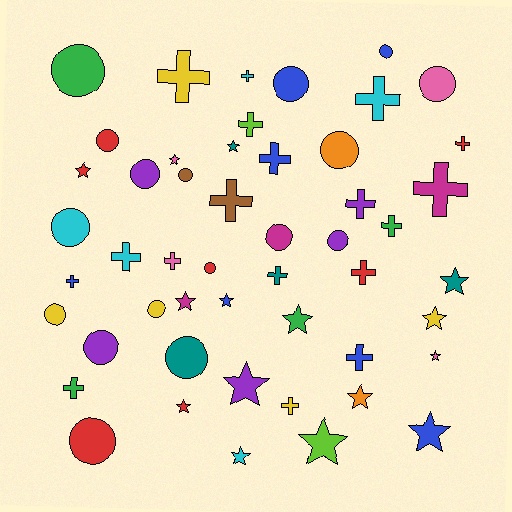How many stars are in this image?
There are 15 stars.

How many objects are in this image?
There are 50 objects.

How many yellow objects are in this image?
There are 5 yellow objects.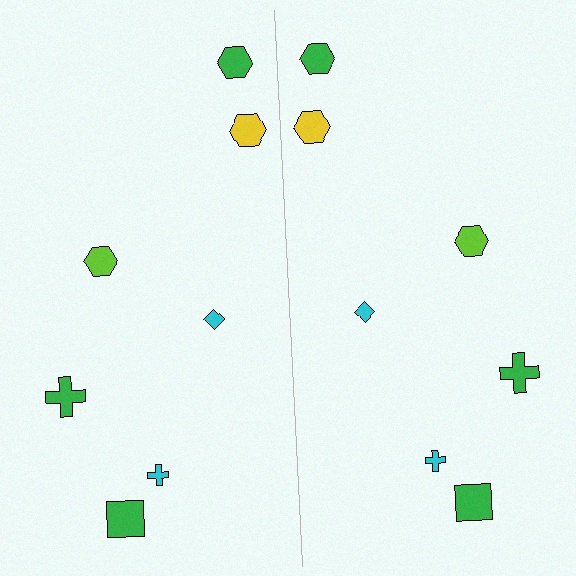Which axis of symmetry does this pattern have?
The pattern has a vertical axis of symmetry running through the center of the image.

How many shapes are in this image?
There are 14 shapes in this image.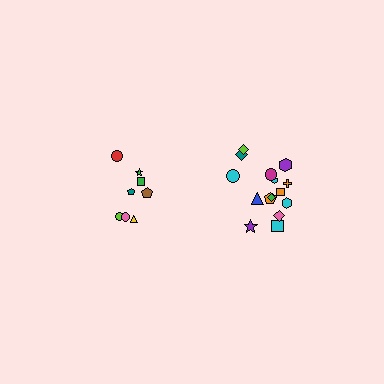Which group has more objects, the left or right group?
The right group.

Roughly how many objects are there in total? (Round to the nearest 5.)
Roughly 25 objects in total.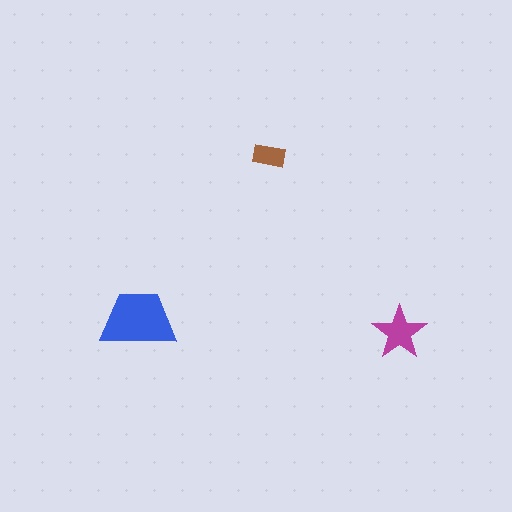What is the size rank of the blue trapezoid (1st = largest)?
1st.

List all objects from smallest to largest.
The brown rectangle, the magenta star, the blue trapezoid.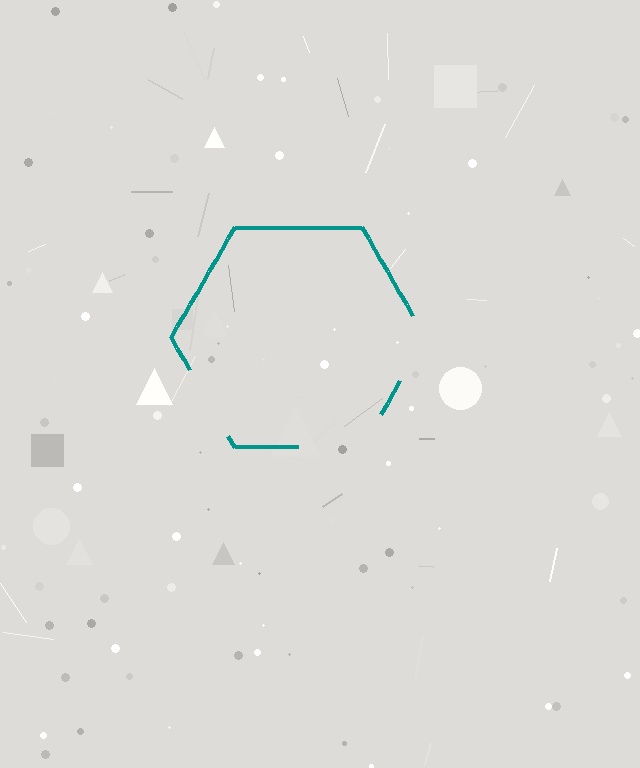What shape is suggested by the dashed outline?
The dashed outline suggests a hexagon.